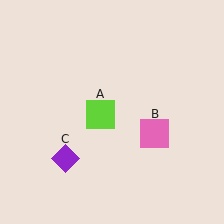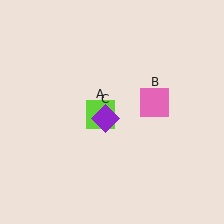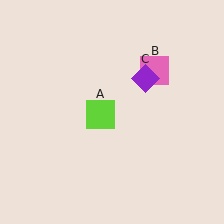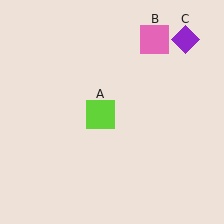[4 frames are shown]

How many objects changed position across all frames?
2 objects changed position: pink square (object B), purple diamond (object C).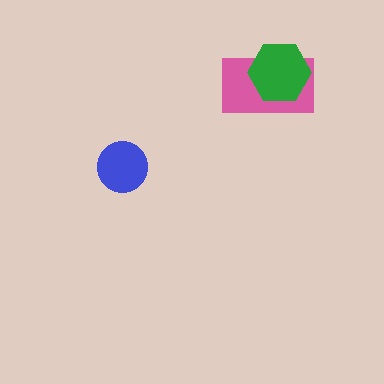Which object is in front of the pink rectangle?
The green hexagon is in front of the pink rectangle.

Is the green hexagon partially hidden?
No, no other shape covers it.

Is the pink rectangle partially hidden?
Yes, it is partially covered by another shape.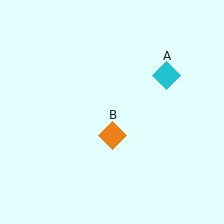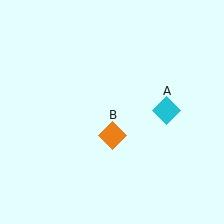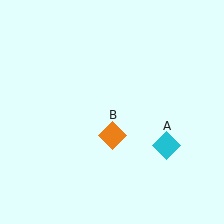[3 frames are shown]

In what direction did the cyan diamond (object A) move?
The cyan diamond (object A) moved down.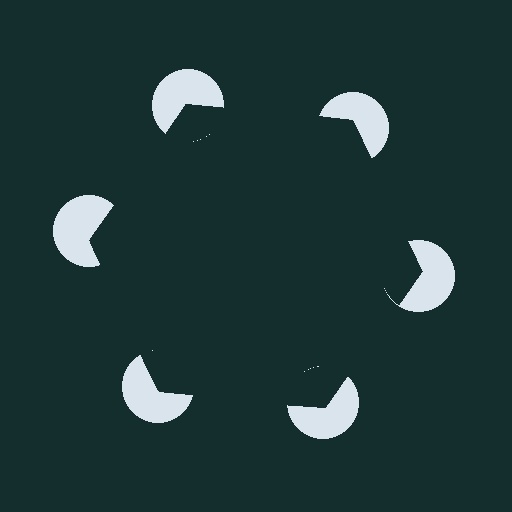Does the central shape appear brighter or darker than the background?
It typically appears slightly darker than the background, even though no actual brightness change is drawn.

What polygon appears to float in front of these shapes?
An illusory hexagon — its edges are inferred from the aligned wedge cuts in the pac-man discs, not physically drawn.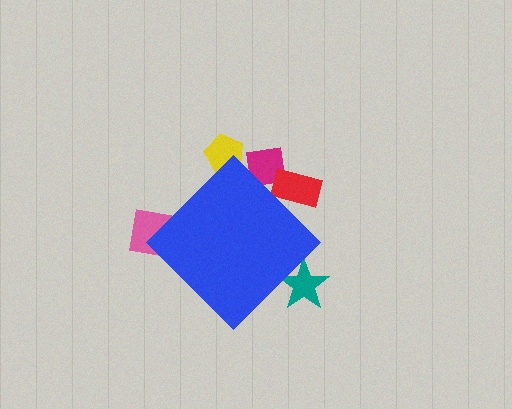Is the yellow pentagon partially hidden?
Yes, the yellow pentagon is partially hidden behind the blue diamond.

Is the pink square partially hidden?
Yes, the pink square is partially hidden behind the blue diamond.